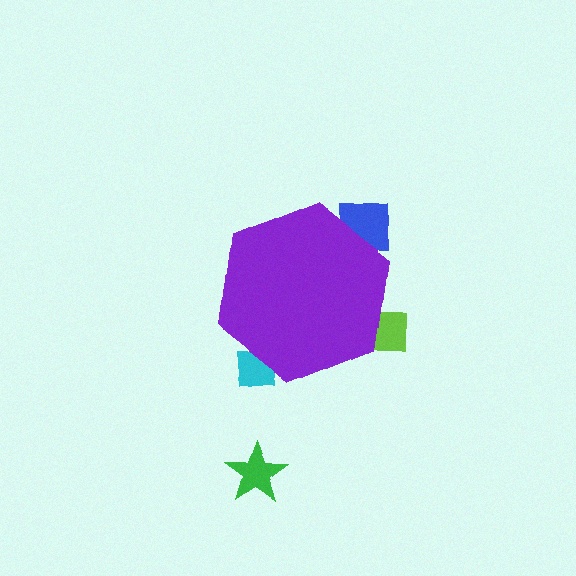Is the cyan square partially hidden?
Yes, the cyan square is partially hidden behind the purple hexagon.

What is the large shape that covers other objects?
A purple hexagon.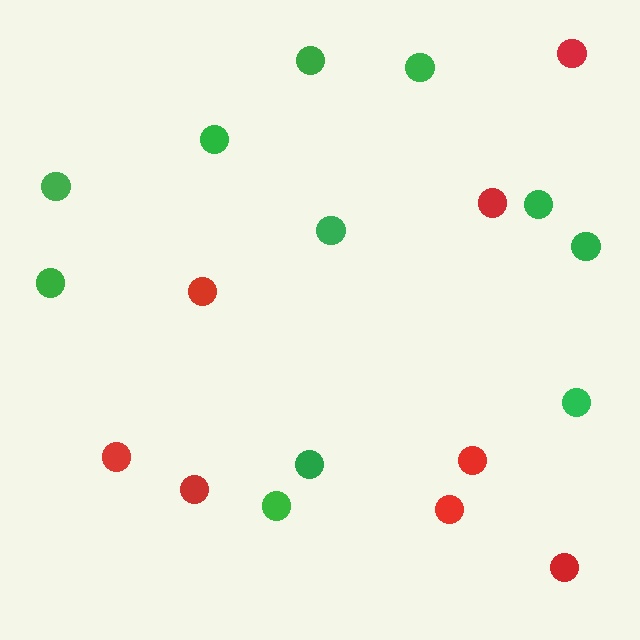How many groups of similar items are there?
There are 2 groups: one group of red circles (8) and one group of green circles (11).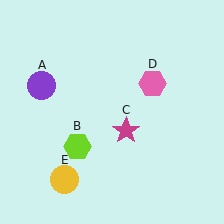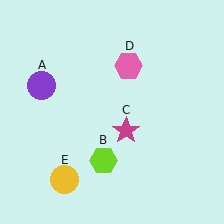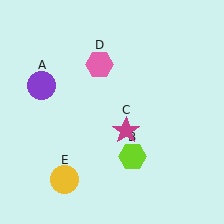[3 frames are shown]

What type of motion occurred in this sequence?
The lime hexagon (object B), pink hexagon (object D) rotated counterclockwise around the center of the scene.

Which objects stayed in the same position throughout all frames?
Purple circle (object A) and magenta star (object C) and yellow circle (object E) remained stationary.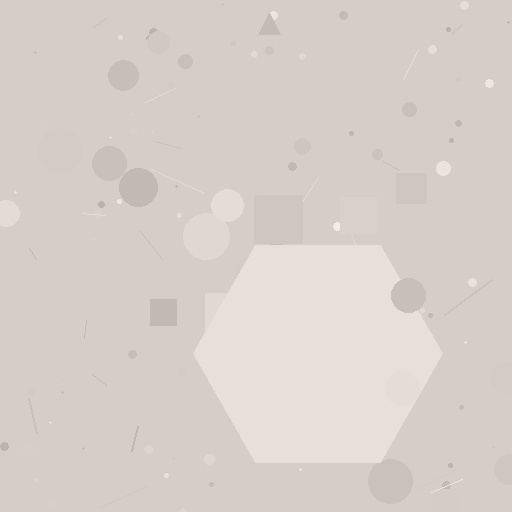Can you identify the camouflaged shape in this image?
The camouflaged shape is a hexagon.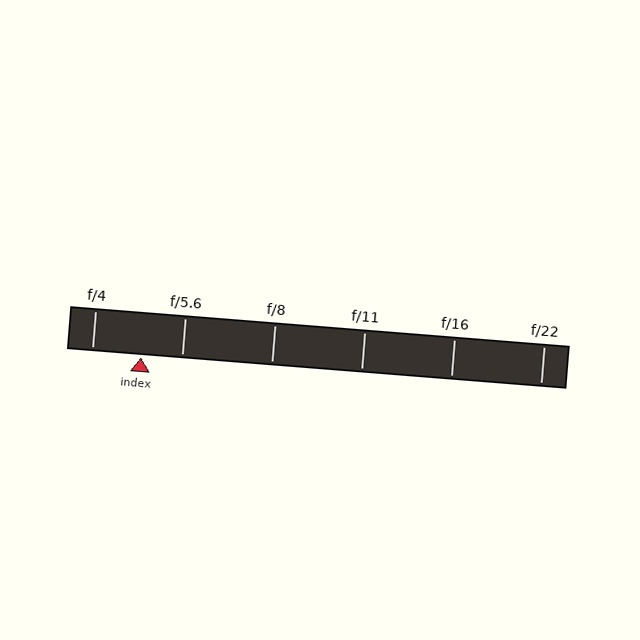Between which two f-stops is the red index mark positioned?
The index mark is between f/4 and f/5.6.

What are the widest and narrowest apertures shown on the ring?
The widest aperture shown is f/4 and the narrowest is f/22.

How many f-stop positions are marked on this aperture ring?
There are 6 f-stop positions marked.